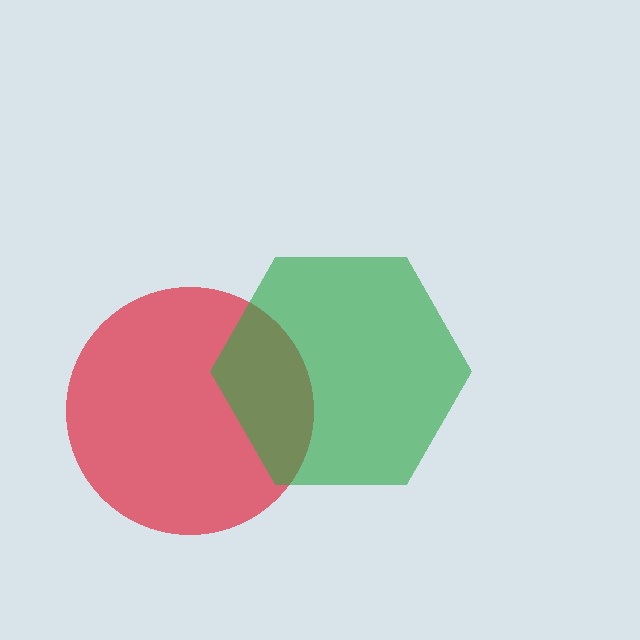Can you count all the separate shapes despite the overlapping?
Yes, there are 2 separate shapes.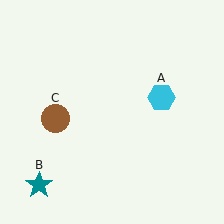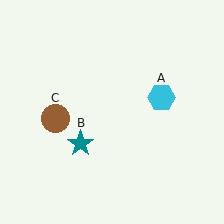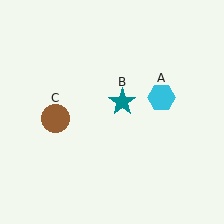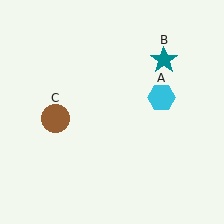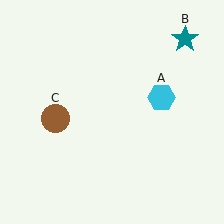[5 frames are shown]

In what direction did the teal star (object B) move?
The teal star (object B) moved up and to the right.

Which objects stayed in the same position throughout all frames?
Cyan hexagon (object A) and brown circle (object C) remained stationary.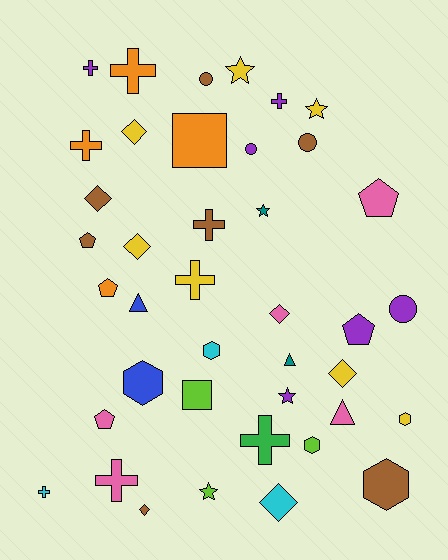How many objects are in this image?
There are 40 objects.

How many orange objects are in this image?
There are 4 orange objects.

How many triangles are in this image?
There are 3 triangles.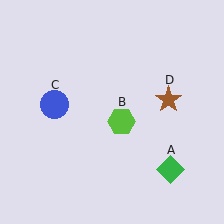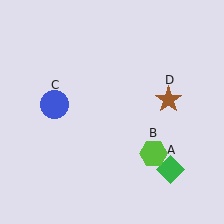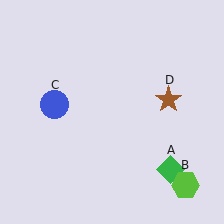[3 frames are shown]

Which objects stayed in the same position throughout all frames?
Green diamond (object A) and blue circle (object C) and brown star (object D) remained stationary.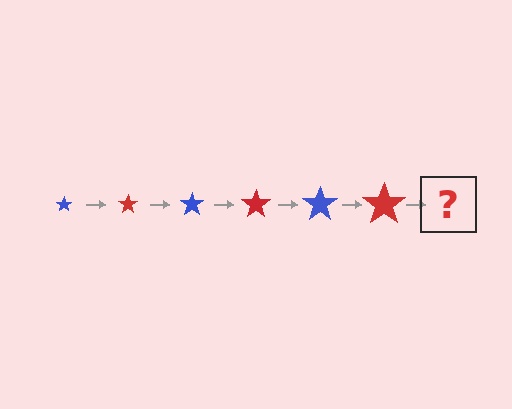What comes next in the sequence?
The next element should be a blue star, larger than the previous one.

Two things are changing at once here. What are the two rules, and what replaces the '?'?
The two rules are that the star grows larger each step and the color cycles through blue and red. The '?' should be a blue star, larger than the previous one.